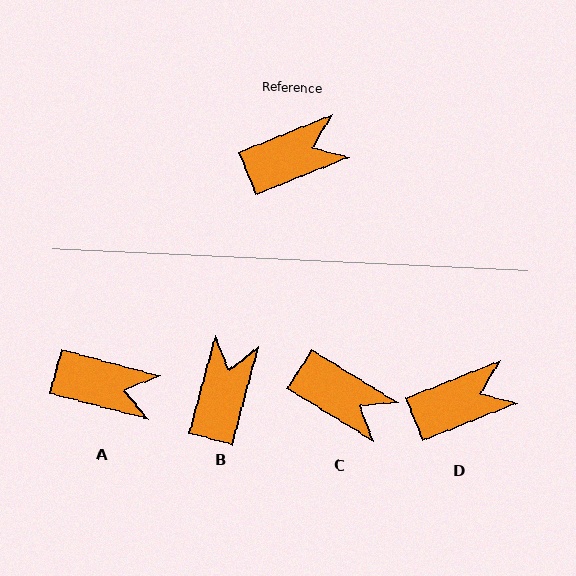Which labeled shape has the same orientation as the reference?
D.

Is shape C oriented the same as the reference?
No, it is off by about 53 degrees.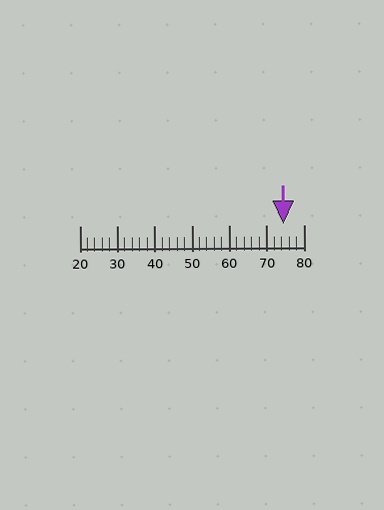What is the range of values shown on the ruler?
The ruler shows values from 20 to 80.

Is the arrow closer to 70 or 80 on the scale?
The arrow is closer to 70.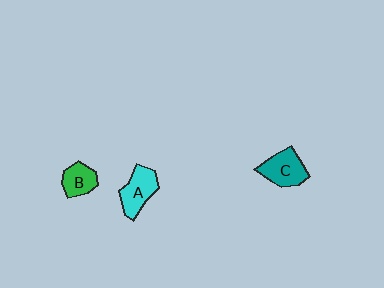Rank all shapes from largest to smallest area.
From largest to smallest: C (teal), A (cyan), B (green).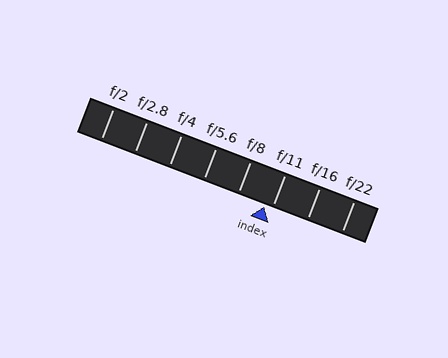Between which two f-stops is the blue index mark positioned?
The index mark is between f/8 and f/11.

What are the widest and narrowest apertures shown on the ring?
The widest aperture shown is f/2 and the narrowest is f/22.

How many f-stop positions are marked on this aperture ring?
There are 8 f-stop positions marked.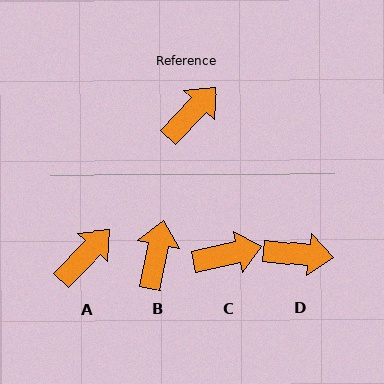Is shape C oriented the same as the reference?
No, it is off by about 33 degrees.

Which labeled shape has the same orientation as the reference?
A.